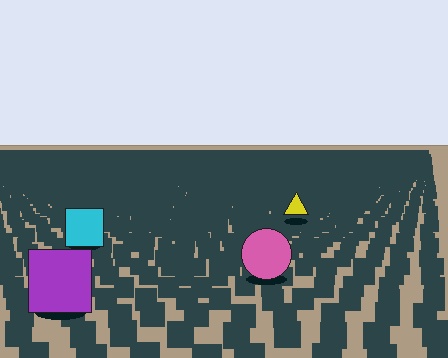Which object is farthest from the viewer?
The yellow triangle is farthest from the viewer. It appears smaller and the ground texture around it is denser.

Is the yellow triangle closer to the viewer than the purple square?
No. The purple square is closer — you can tell from the texture gradient: the ground texture is coarser near it.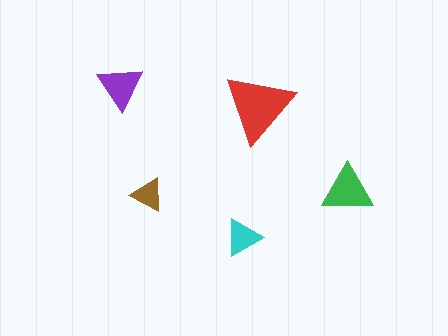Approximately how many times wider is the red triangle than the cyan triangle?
About 2 times wider.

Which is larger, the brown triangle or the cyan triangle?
The cyan one.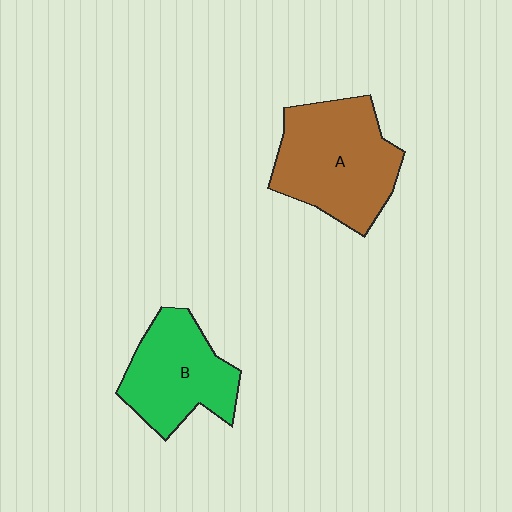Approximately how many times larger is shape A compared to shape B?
Approximately 1.3 times.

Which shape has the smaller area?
Shape B (green).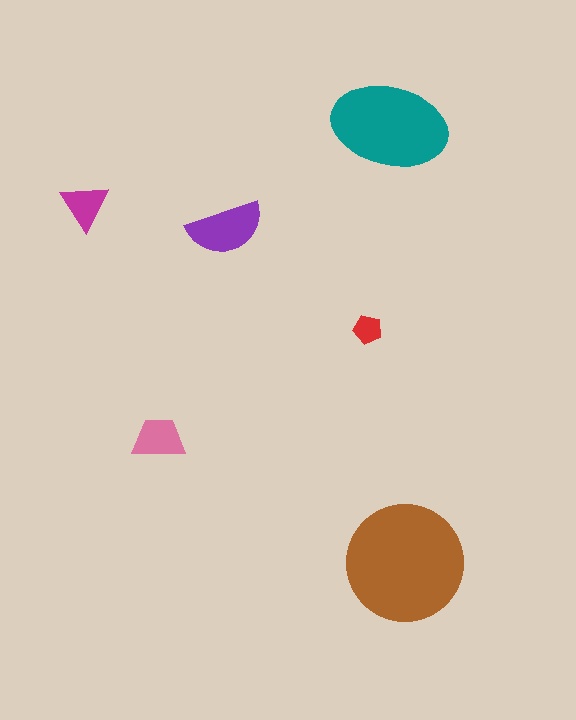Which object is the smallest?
The red pentagon.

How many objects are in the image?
There are 6 objects in the image.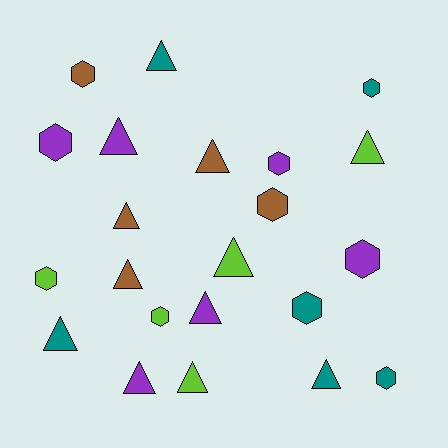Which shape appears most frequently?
Triangle, with 12 objects.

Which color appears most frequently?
Purple, with 6 objects.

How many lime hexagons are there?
There are 2 lime hexagons.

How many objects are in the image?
There are 22 objects.